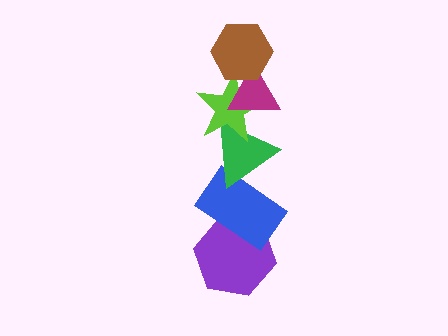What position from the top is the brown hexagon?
The brown hexagon is 1st from the top.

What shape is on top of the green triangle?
The lime star is on top of the green triangle.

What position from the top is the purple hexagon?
The purple hexagon is 6th from the top.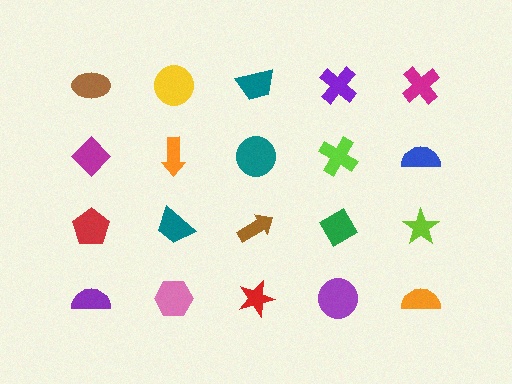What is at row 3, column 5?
A lime star.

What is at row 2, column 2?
An orange arrow.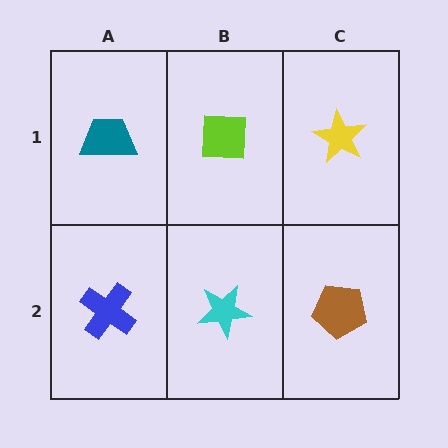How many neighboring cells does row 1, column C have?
2.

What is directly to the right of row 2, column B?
A brown pentagon.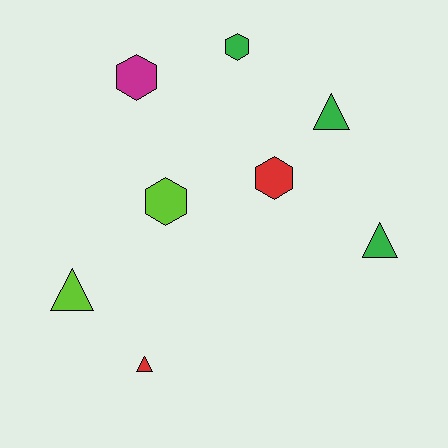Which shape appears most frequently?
Triangle, with 4 objects.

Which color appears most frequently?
Green, with 3 objects.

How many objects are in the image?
There are 8 objects.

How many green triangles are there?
There are 2 green triangles.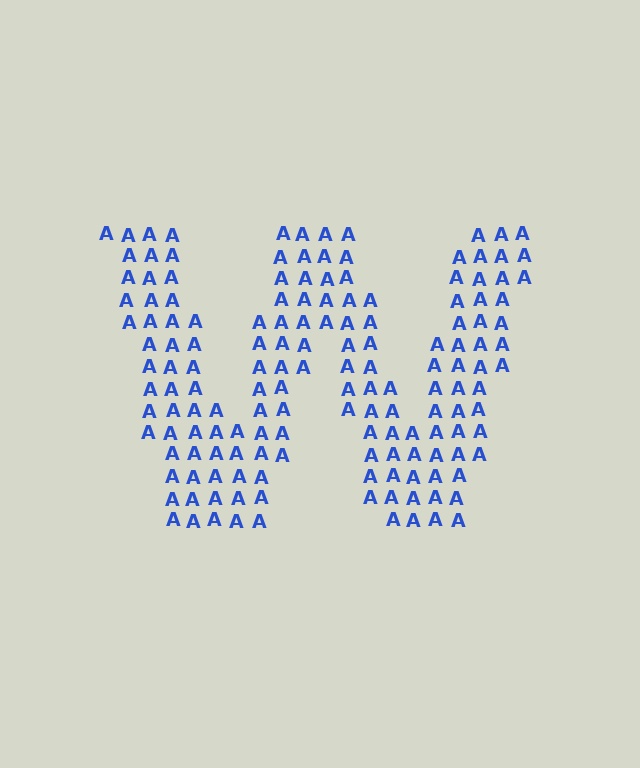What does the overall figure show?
The overall figure shows the letter W.